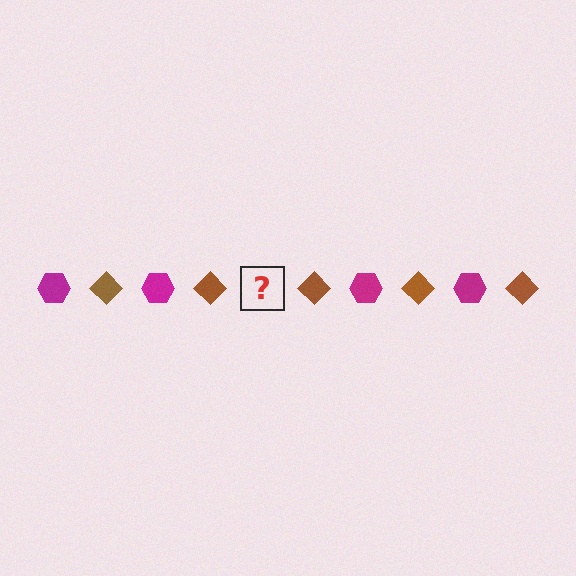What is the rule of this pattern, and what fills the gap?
The rule is that the pattern alternates between magenta hexagon and brown diamond. The gap should be filled with a magenta hexagon.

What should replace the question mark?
The question mark should be replaced with a magenta hexagon.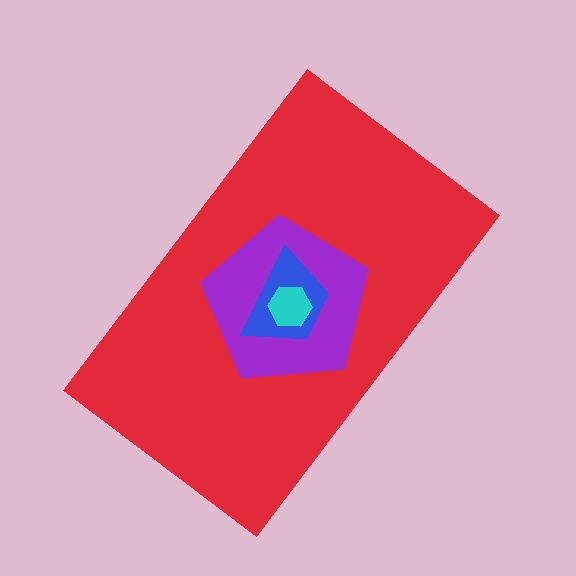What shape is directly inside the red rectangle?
The purple pentagon.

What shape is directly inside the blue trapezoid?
The cyan hexagon.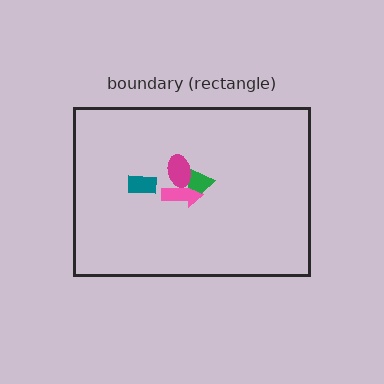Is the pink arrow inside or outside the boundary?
Inside.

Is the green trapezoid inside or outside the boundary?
Inside.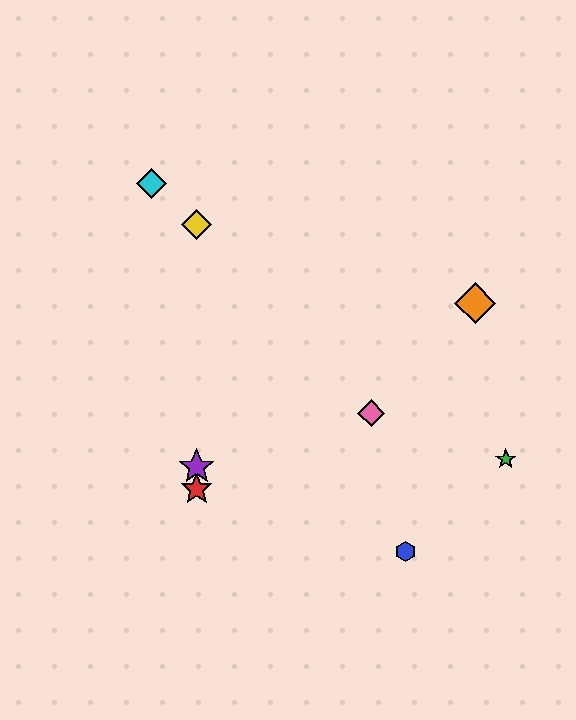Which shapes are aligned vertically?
The red star, the yellow diamond, the purple star are aligned vertically.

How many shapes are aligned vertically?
3 shapes (the red star, the yellow diamond, the purple star) are aligned vertically.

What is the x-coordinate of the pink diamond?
The pink diamond is at x≈371.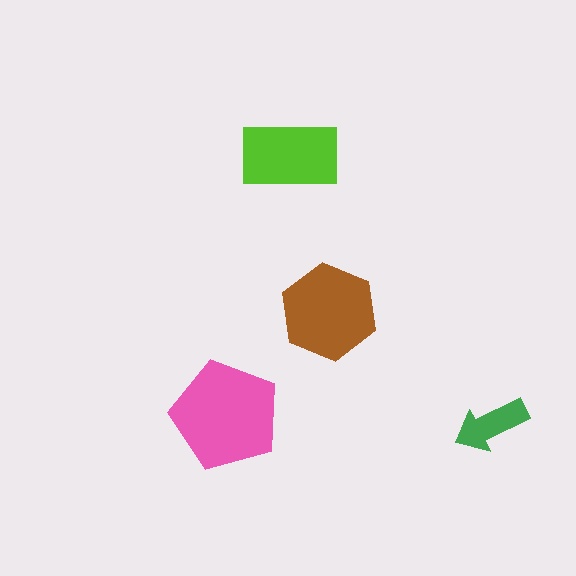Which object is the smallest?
The green arrow.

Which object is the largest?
The pink pentagon.